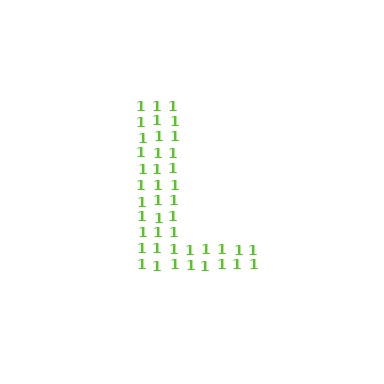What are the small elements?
The small elements are digit 1's.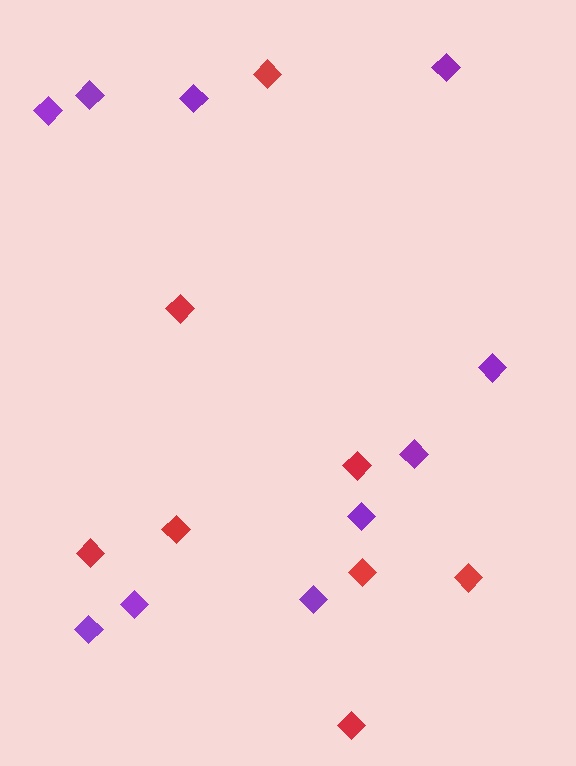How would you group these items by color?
There are 2 groups: one group of red diamonds (8) and one group of purple diamonds (10).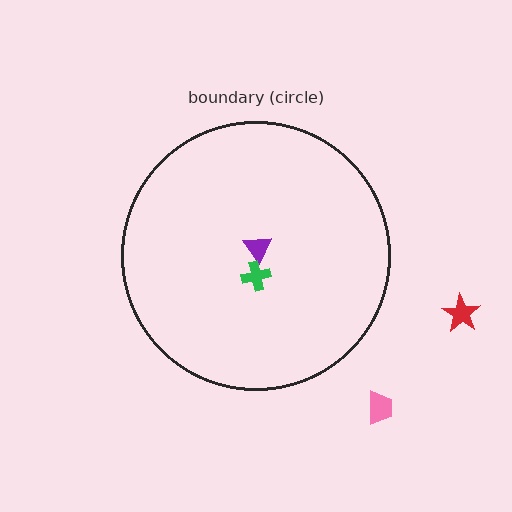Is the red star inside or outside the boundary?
Outside.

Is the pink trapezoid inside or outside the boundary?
Outside.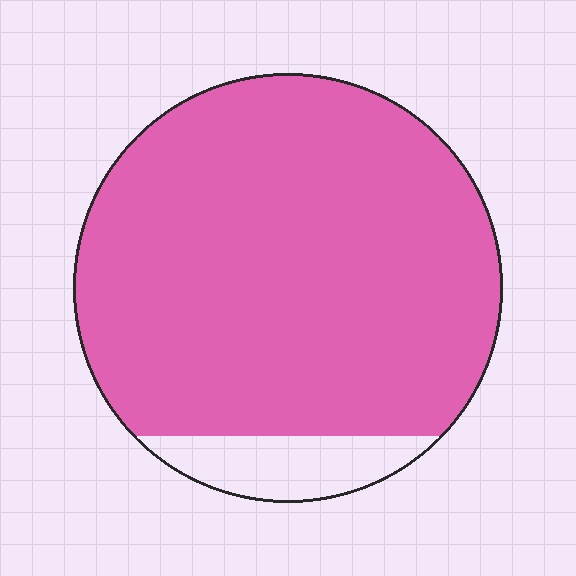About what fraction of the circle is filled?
About nine tenths (9/10).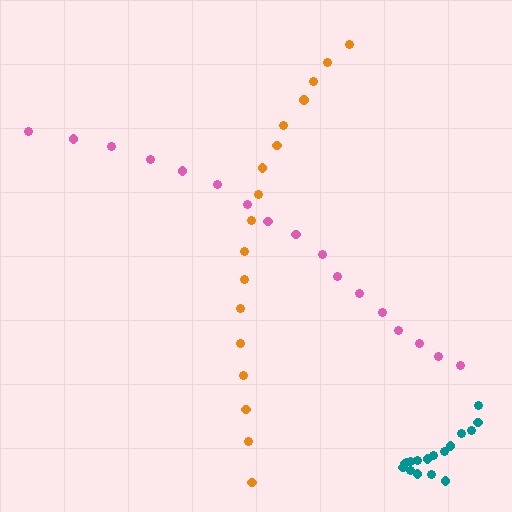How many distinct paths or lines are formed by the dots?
There are 3 distinct paths.